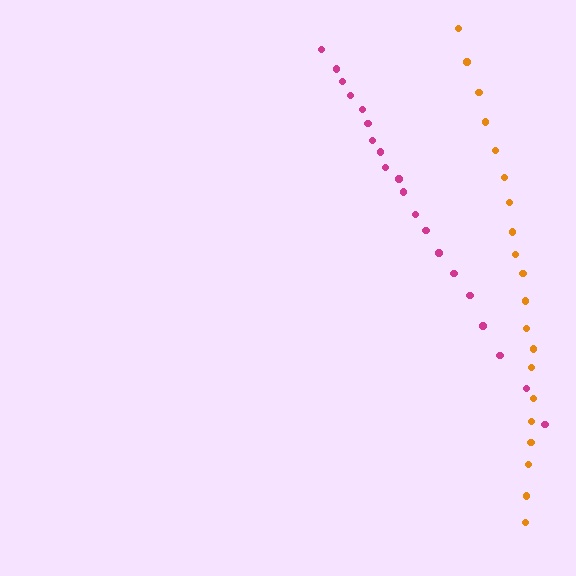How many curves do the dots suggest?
There are 2 distinct paths.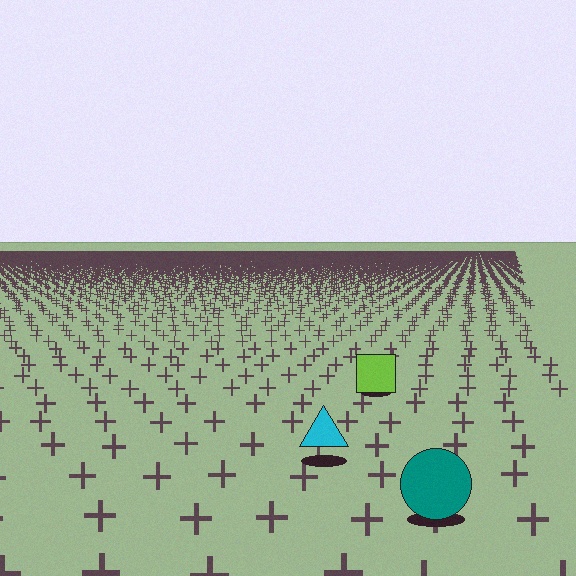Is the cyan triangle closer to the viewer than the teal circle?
No. The teal circle is closer — you can tell from the texture gradient: the ground texture is coarser near it.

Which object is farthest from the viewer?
The lime square is farthest from the viewer. It appears smaller and the ground texture around it is denser.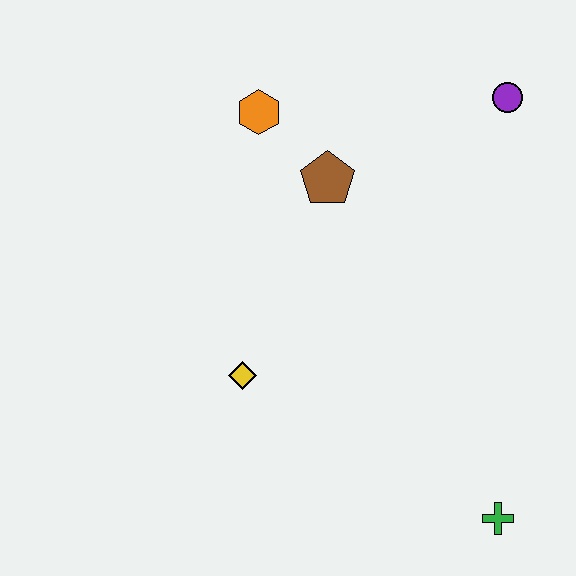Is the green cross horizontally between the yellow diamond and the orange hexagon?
No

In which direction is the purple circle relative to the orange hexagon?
The purple circle is to the right of the orange hexagon.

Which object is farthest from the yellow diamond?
The purple circle is farthest from the yellow diamond.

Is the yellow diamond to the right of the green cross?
No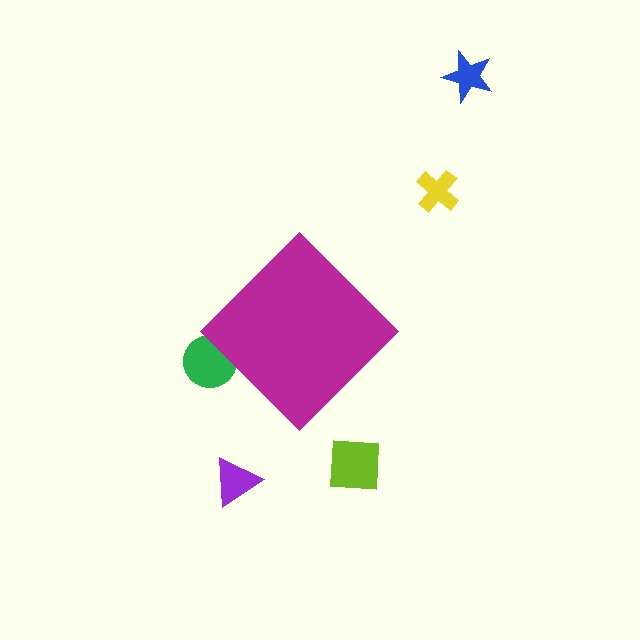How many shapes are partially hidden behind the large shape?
1 shape is partially hidden.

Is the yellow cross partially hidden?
No, the yellow cross is fully visible.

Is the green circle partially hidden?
Yes, the green circle is partially hidden behind the magenta diamond.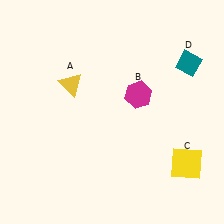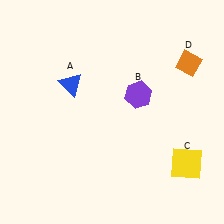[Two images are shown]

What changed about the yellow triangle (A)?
In Image 1, A is yellow. In Image 2, it changed to blue.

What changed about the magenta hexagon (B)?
In Image 1, B is magenta. In Image 2, it changed to purple.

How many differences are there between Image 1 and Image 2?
There are 3 differences between the two images.